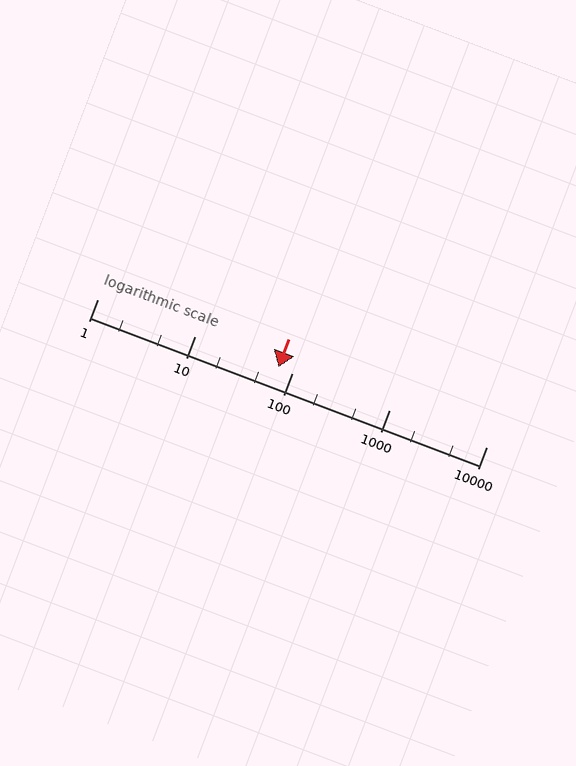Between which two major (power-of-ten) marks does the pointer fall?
The pointer is between 10 and 100.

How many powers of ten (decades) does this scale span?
The scale spans 4 decades, from 1 to 10000.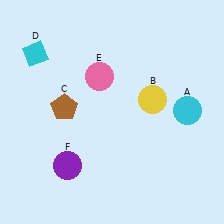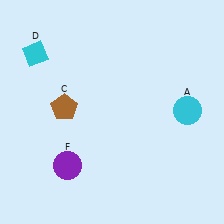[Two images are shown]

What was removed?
The yellow circle (B), the pink circle (E) were removed in Image 2.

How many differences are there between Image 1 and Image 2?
There are 2 differences between the two images.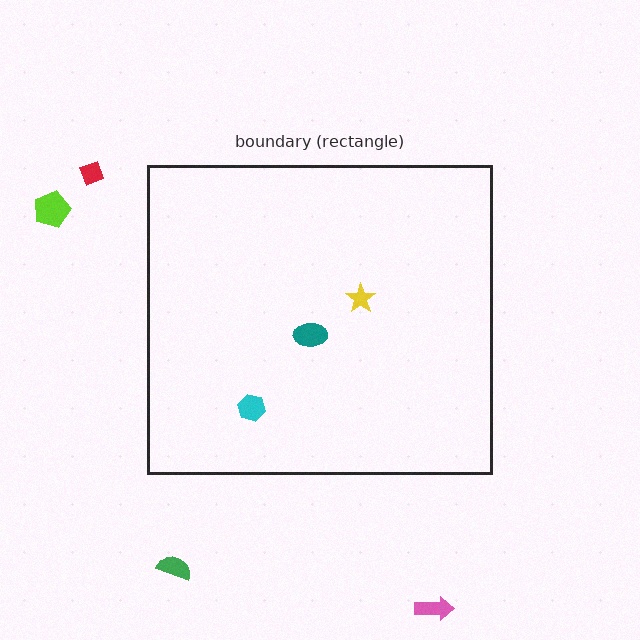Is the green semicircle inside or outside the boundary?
Outside.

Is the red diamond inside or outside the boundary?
Outside.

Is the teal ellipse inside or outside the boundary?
Inside.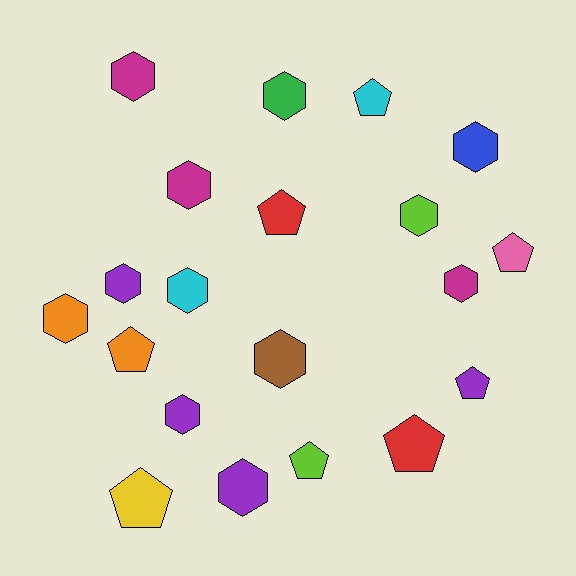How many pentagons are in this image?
There are 8 pentagons.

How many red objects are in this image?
There are 2 red objects.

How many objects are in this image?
There are 20 objects.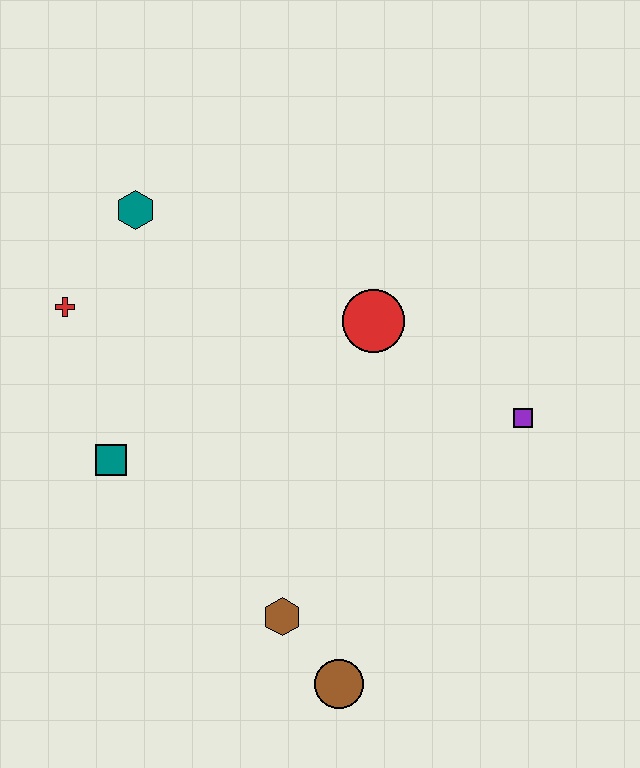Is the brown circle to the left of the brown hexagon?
No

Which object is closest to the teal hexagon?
The red cross is closest to the teal hexagon.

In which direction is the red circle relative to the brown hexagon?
The red circle is above the brown hexagon.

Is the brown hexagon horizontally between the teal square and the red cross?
No